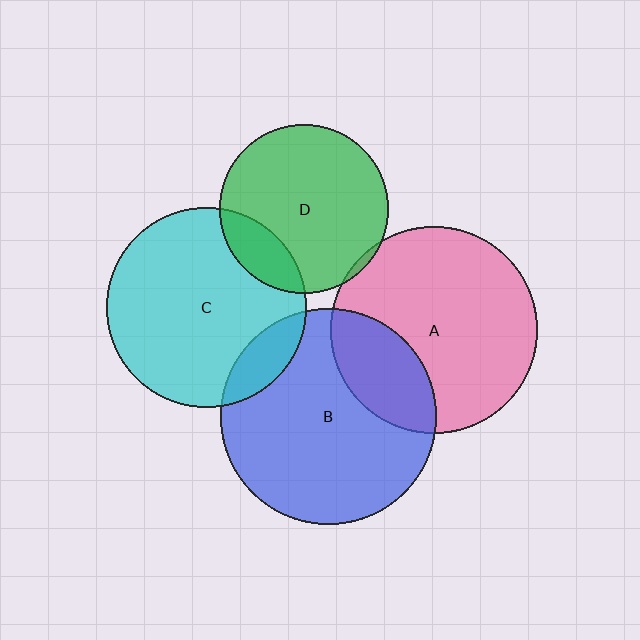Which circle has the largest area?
Circle B (blue).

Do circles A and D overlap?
Yes.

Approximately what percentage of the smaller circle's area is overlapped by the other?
Approximately 5%.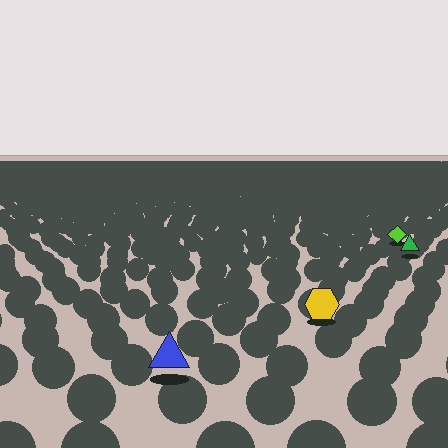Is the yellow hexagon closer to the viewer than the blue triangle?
No. The blue triangle is closer — you can tell from the texture gradient: the ground texture is coarser near it.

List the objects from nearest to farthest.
From nearest to farthest: the blue triangle, the yellow hexagon, the green triangle, the lime diamond.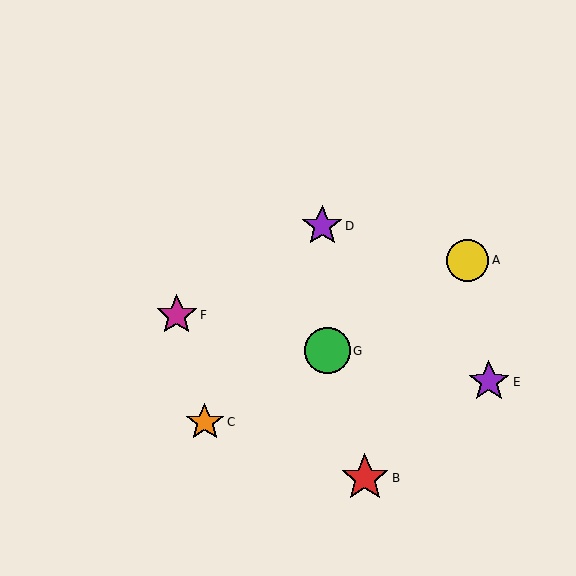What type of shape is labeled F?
Shape F is a magenta star.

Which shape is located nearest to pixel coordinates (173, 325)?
The magenta star (labeled F) at (177, 315) is nearest to that location.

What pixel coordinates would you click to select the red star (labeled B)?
Click at (365, 478) to select the red star B.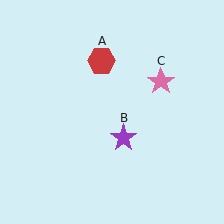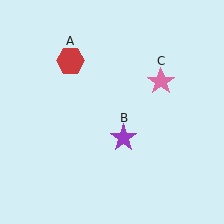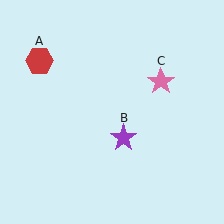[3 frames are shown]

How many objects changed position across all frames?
1 object changed position: red hexagon (object A).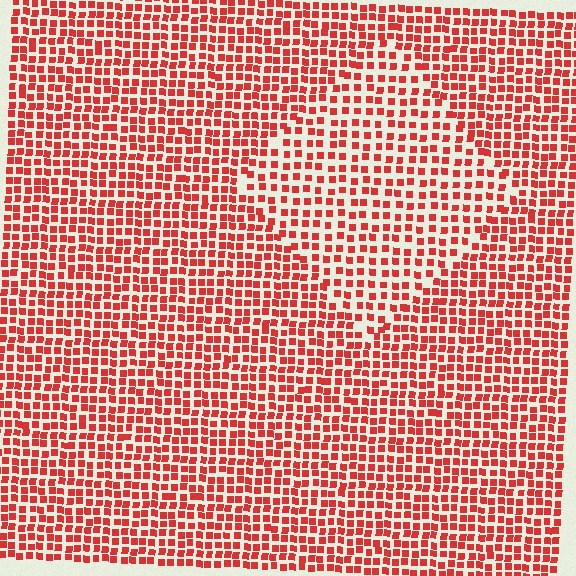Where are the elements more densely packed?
The elements are more densely packed outside the diamond boundary.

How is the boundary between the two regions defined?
The boundary is defined by a change in element density (approximately 1.5x ratio). All elements are the same color, size, and shape.